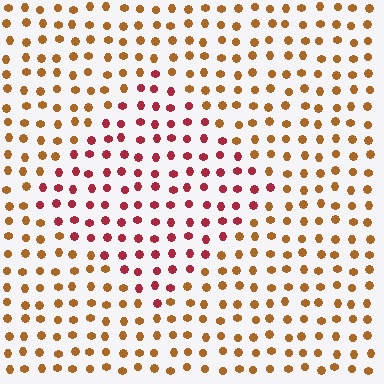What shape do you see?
I see a diamond.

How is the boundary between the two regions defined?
The boundary is defined purely by a slight shift in hue (about 42 degrees). Spacing, size, and orientation are identical on both sides.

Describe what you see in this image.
The image is filled with small brown elements in a uniform arrangement. A diamond-shaped region is visible where the elements are tinted to a slightly different hue, forming a subtle color boundary.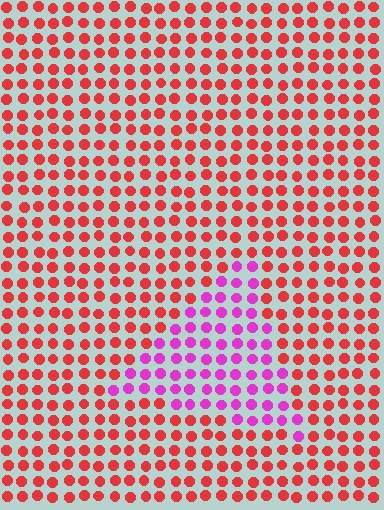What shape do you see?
I see a triangle.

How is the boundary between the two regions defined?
The boundary is defined purely by a slight shift in hue (about 50 degrees). Spacing, size, and orientation are identical on both sides.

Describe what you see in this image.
The image is filled with small red elements in a uniform arrangement. A triangle-shaped region is visible where the elements are tinted to a slightly different hue, forming a subtle color boundary.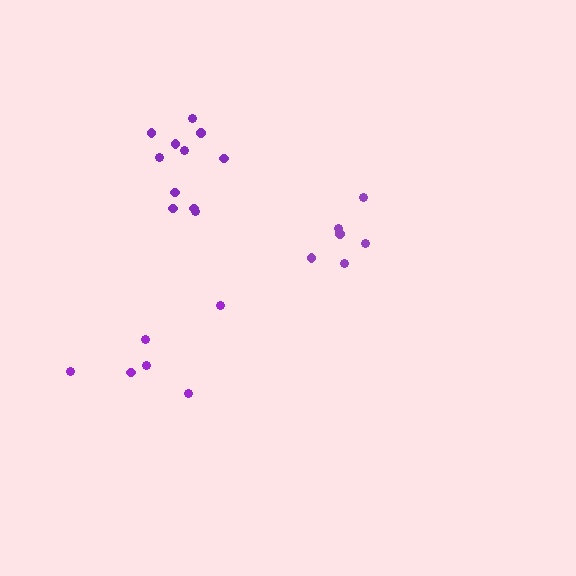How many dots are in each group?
Group 1: 11 dots, Group 2: 6 dots, Group 3: 6 dots (23 total).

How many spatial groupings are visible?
There are 3 spatial groupings.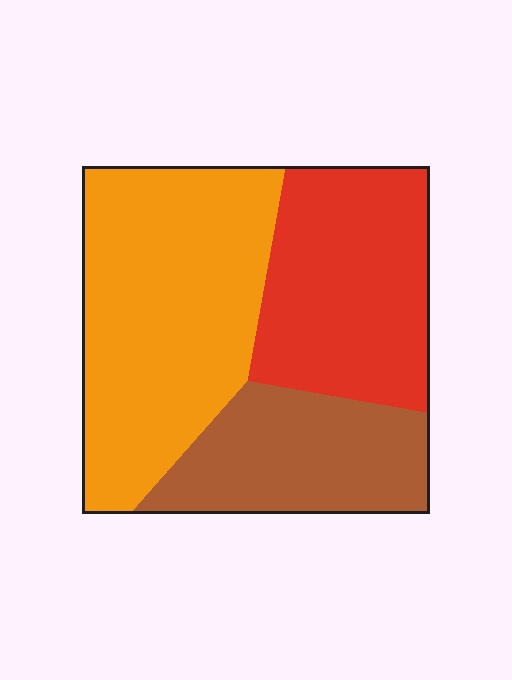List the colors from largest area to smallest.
From largest to smallest: orange, red, brown.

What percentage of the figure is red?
Red takes up between a quarter and a half of the figure.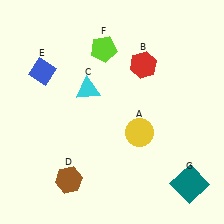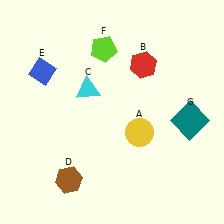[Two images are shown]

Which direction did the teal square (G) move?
The teal square (G) moved up.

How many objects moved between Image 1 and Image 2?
1 object moved between the two images.